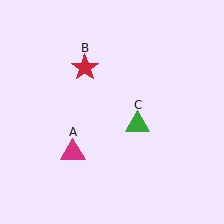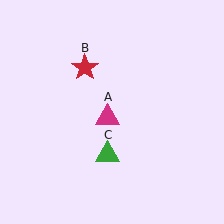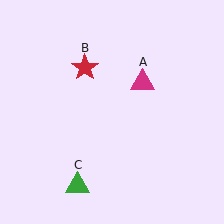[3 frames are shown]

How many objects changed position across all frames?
2 objects changed position: magenta triangle (object A), green triangle (object C).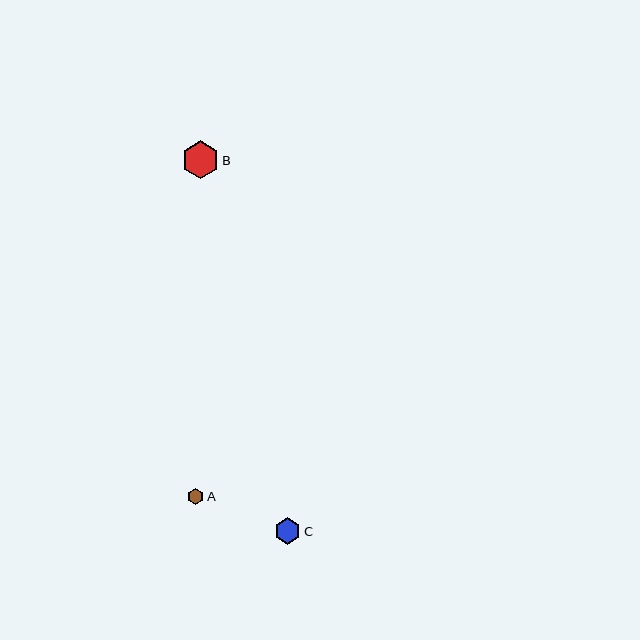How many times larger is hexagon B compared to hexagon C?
Hexagon B is approximately 1.4 times the size of hexagon C.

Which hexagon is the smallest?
Hexagon A is the smallest with a size of approximately 17 pixels.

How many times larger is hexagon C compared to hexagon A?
Hexagon C is approximately 1.6 times the size of hexagon A.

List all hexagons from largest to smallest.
From largest to smallest: B, C, A.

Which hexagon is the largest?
Hexagon B is the largest with a size of approximately 38 pixels.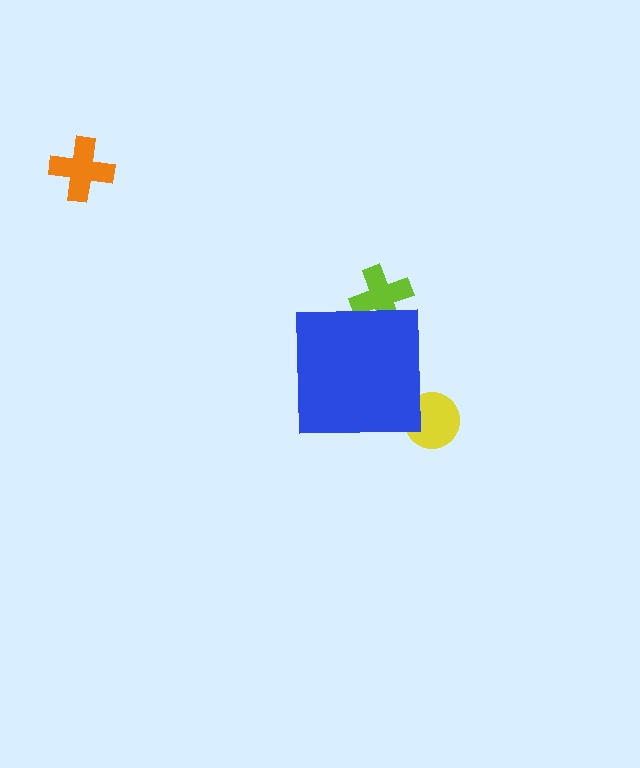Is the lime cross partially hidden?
Yes, the lime cross is partially hidden behind the blue square.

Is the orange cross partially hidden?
No, the orange cross is fully visible.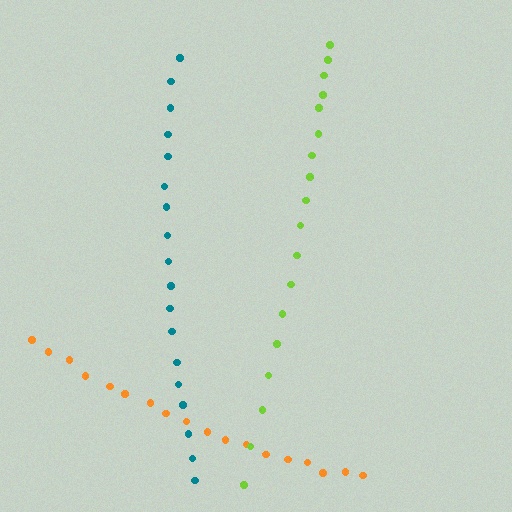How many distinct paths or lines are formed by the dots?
There are 3 distinct paths.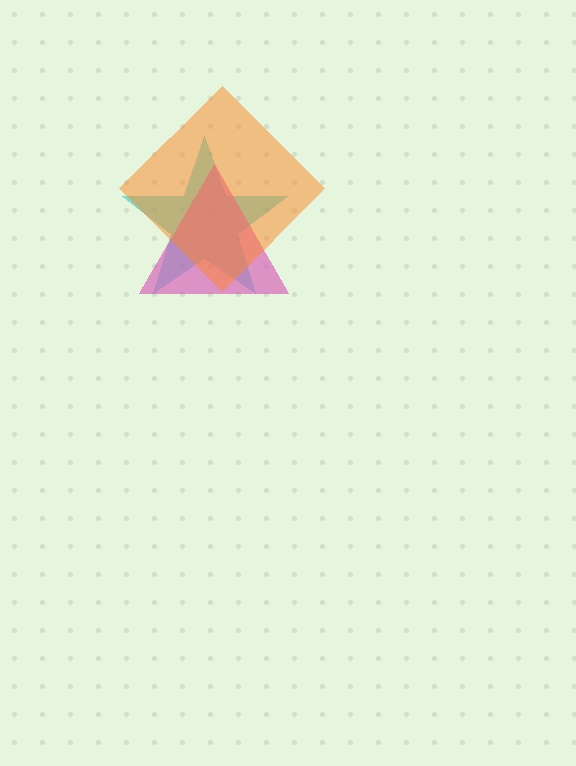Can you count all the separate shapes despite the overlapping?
Yes, there are 3 separate shapes.